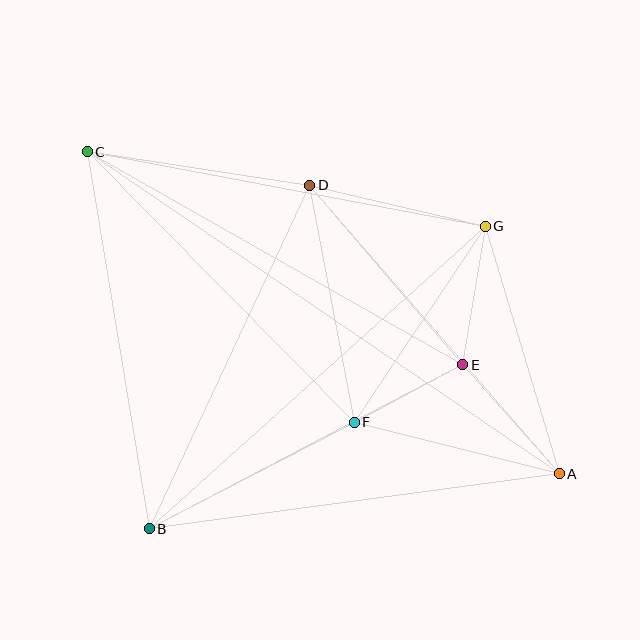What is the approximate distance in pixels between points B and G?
The distance between B and G is approximately 452 pixels.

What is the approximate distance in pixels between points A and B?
The distance between A and B is approximately 413 pixels.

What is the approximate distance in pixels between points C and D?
The distance between C and D is approximately 225 pixels.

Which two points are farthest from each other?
Points A and C are farthest from each other.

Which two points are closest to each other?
Points E and F are closest to each other.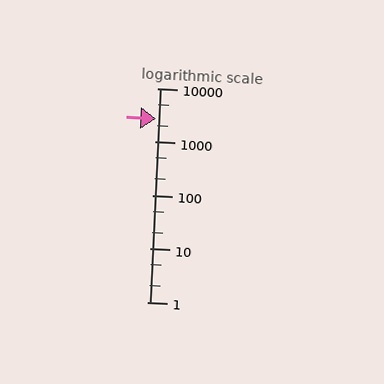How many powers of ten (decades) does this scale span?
The scale spans 4 decades, from 1 to 10000.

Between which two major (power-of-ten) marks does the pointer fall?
The pointer is between 1000 and 10000.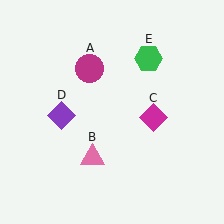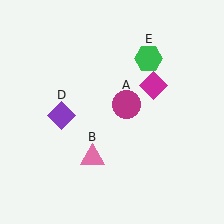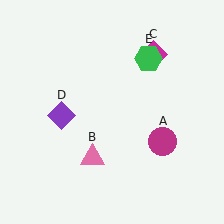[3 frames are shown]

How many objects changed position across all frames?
2 objects changed position: magenta circle (object A), magenta diamond (object C).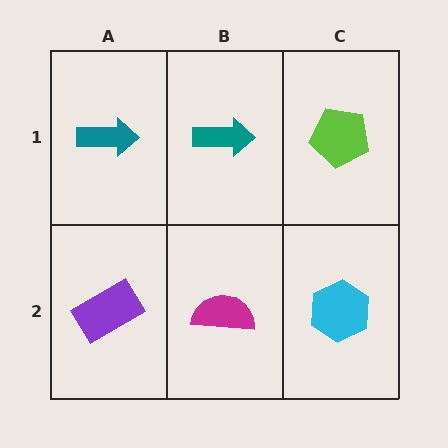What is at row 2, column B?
A magenta semicircle.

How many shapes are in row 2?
3 shapes.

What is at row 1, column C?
A lime pentagon.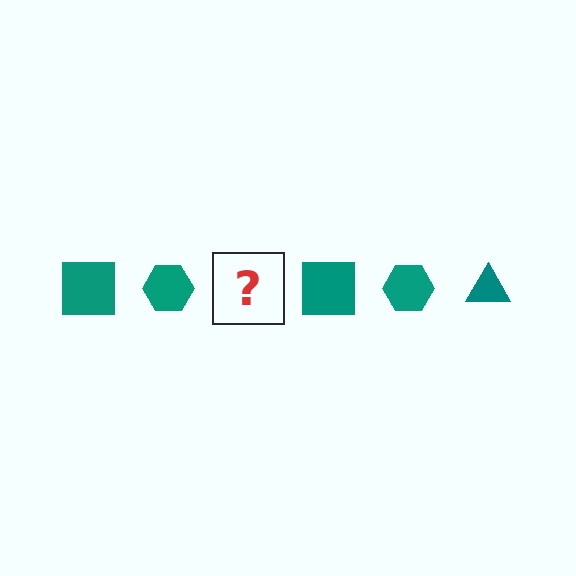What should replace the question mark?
The question mark should be replaced with a teal triangle.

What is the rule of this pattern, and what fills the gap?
The rule is that the pattern cycles through square, hexagon, triangle shapes in teal. The gap should be filled with a teal triangle.